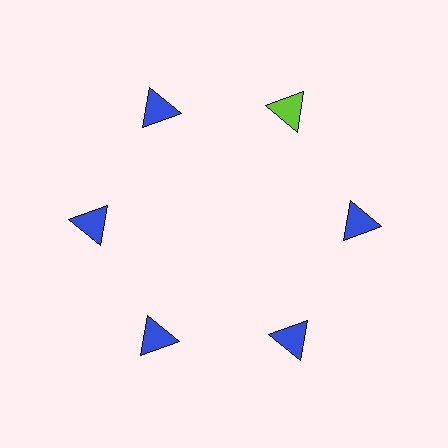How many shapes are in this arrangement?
There are 6 shapes arranged in a ring pattern.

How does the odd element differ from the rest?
It has a different color: lime instead of blue.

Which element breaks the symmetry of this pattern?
The lime triangle at roughly the 1 o'clock position breaks the symmetry. All other shapes are blue triangles.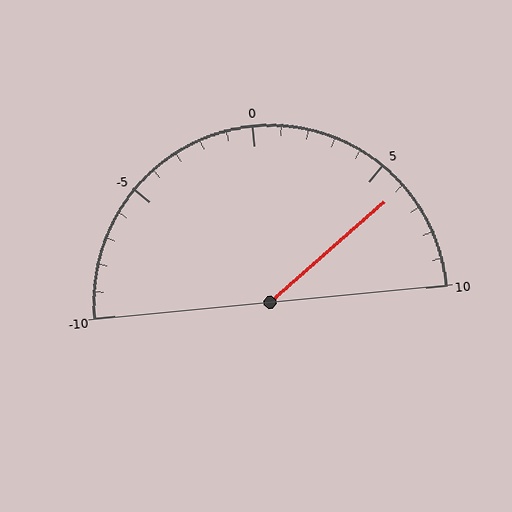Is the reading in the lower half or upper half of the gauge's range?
The reading is in the upper half of the range (-10 to 10).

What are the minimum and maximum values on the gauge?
The gauge ranges from -10 to 10.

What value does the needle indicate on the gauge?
The needle indicates approximately 6.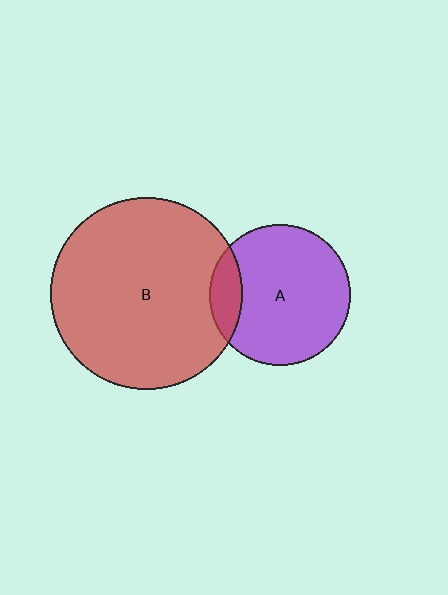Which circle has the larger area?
Circle B (red).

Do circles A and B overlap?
Yes.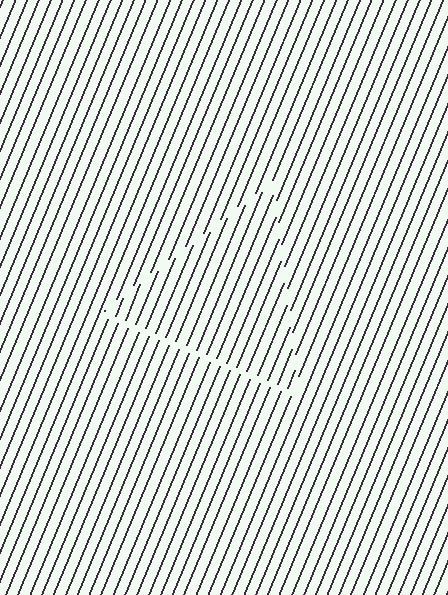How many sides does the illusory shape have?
3 sides — the line-ends trace a triangle.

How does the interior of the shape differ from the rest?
The interior of the shape contains the same grating, shifted by half a period — the contour is defined by the phase discontinuity where line-ends from the inner and outer gratings abut.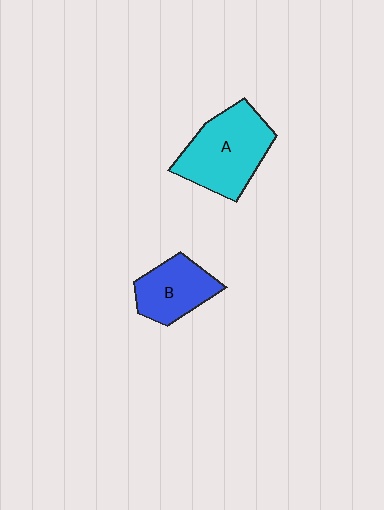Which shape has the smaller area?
Shape B (blue).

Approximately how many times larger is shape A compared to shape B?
Approximately 1.5 times.